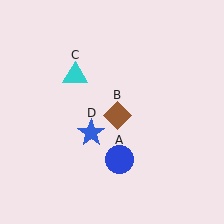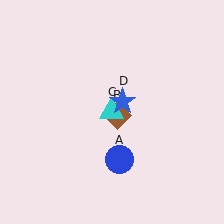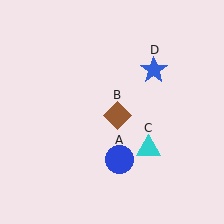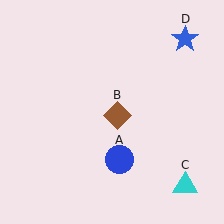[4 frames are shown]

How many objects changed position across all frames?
2 objects changed position: cyan triangle (object C), blue star (object D).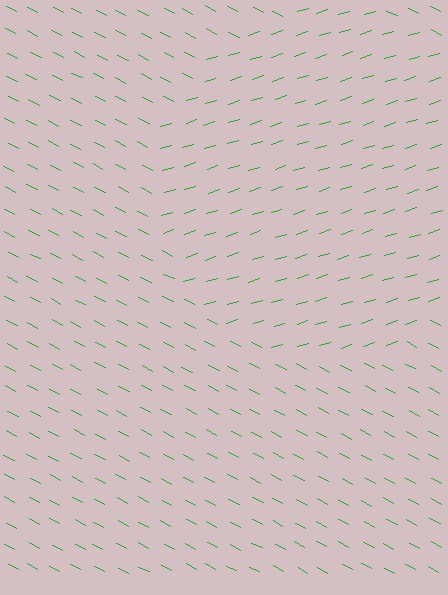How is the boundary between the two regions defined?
The boundary is defined purely by a change in line orientation (approximately 45 degrees difference). All lines are the same color and thickness.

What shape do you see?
I see a circle.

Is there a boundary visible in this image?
Yes, there is a texture boundary formed by a change in line orientation.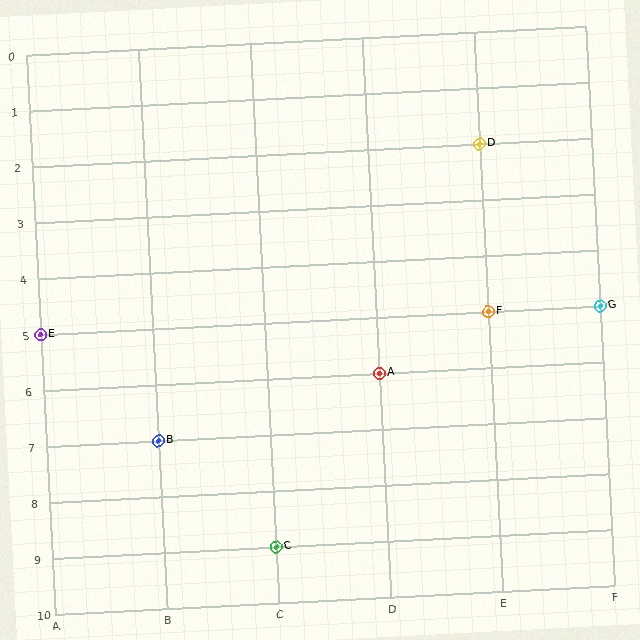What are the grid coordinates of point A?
Point A is at grid coordinates (D, 6).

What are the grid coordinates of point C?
Point C is at grid coordinates (C, 9).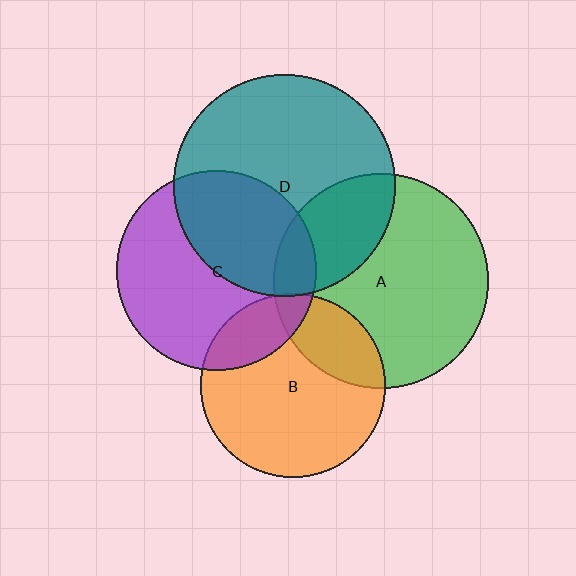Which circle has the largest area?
Circle D (teal).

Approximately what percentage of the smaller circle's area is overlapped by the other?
Approximately 10%.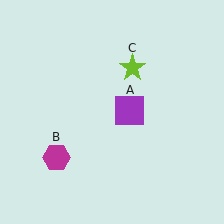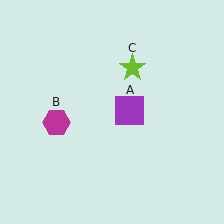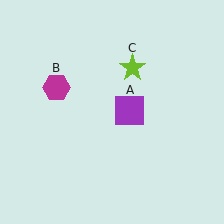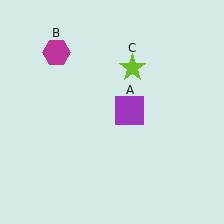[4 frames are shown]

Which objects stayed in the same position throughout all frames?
Purple square (object A) and lime star (object C) remained stationary.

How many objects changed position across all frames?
1 object changed position: magenta hexagon (object B).